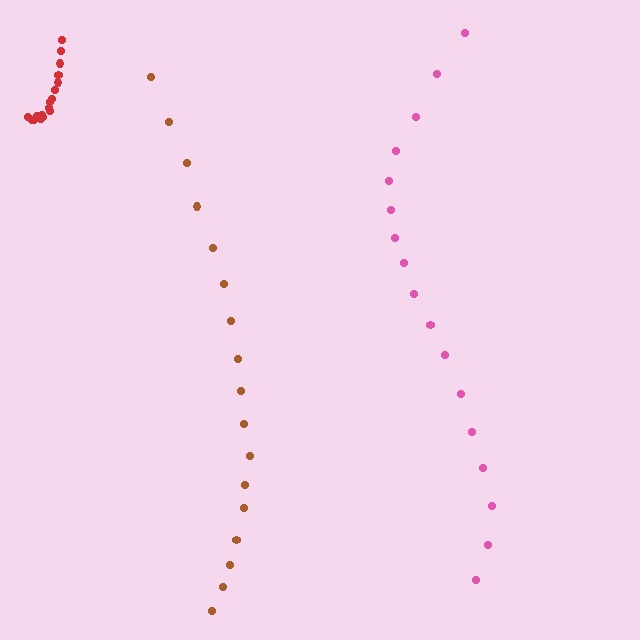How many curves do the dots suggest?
There are 3 distinct paths.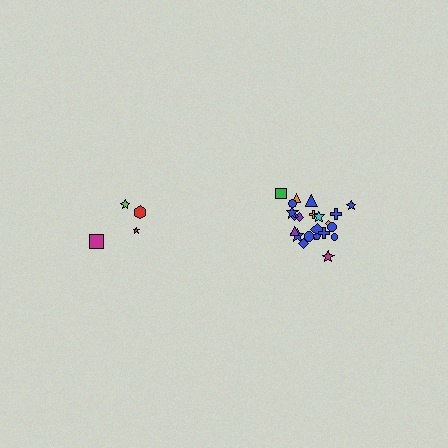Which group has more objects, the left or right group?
The right group.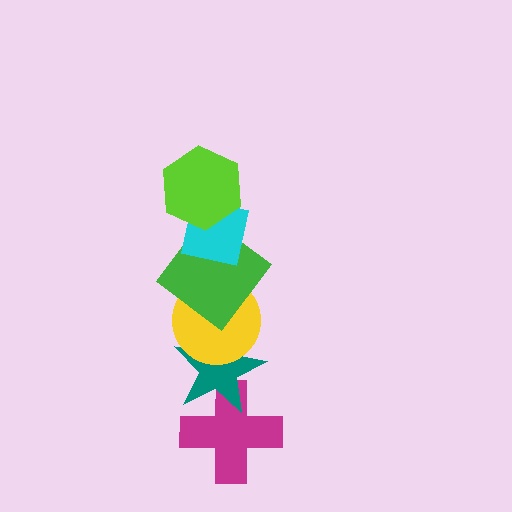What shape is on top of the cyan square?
The lime hexagon is on top of the cyan square.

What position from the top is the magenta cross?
The magenta cross is 6th from the top.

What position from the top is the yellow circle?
The yellow circle is 4th from the top.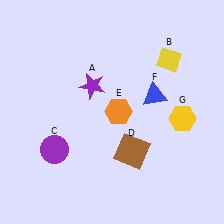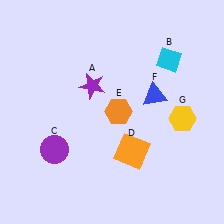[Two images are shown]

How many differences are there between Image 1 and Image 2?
There are 2 differences between the two images.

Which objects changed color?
B changed from yellow to cyan. D changed from brown to orange.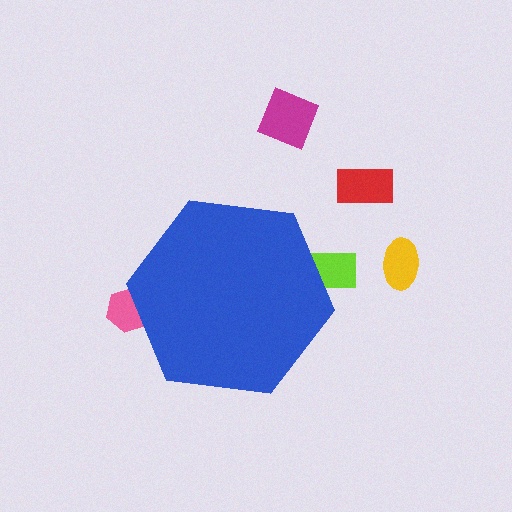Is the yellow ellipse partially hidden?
No, the yellow ellipse is fully visible.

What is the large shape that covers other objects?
A blue hexagon.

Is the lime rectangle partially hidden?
Yes, the lime rectangle is partially hidden behind the blue hexagon.